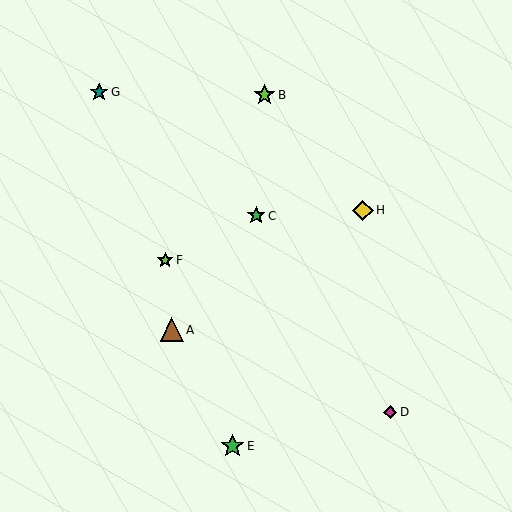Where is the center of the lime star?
The center of the lime star is at (265, 95).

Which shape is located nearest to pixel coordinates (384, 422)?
The magenta diamond (labeled D) at (390, 412) is nearest to that location.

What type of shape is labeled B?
Shape B is a lime star.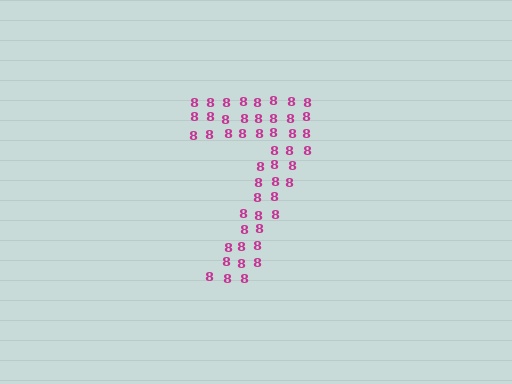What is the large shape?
The large shape is the digit 7.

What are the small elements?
The small elements are digit 8's.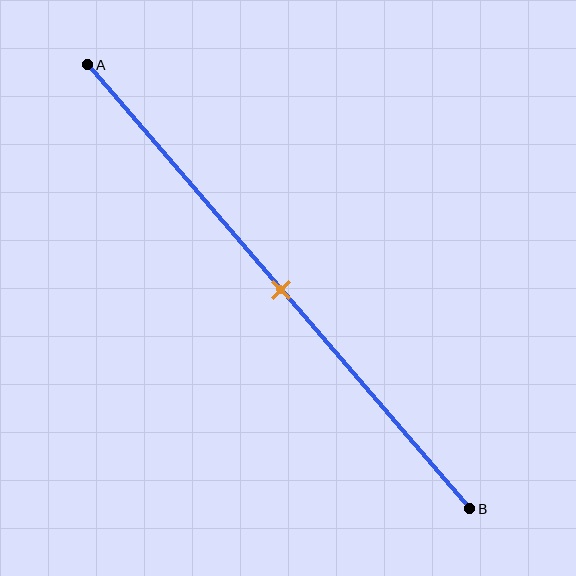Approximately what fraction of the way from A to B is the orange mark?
The orange mark is approximately 50% of the way from A to B.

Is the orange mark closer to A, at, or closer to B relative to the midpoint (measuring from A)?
The orange mark is approximately at the midpoint of segment AB.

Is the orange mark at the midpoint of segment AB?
Yes, the mark is approximately at the midpoint.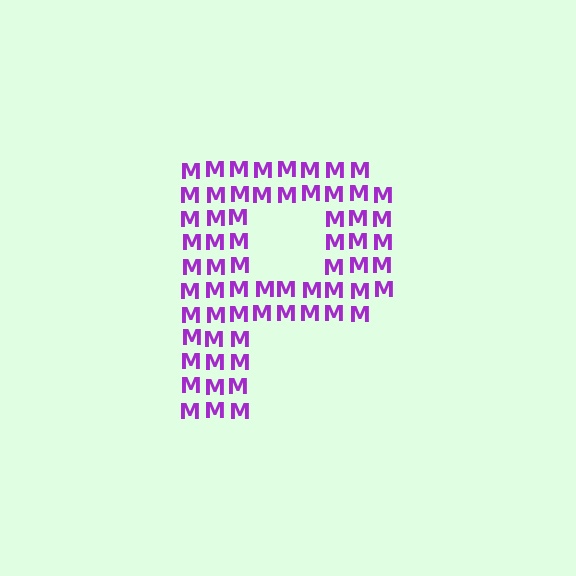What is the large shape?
The large shape is the letter P.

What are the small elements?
The small elements are letter M's.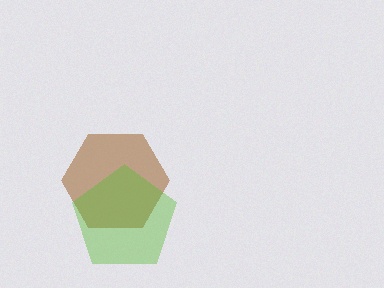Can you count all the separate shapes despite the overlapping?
Yes, there are 2 separate shapes.